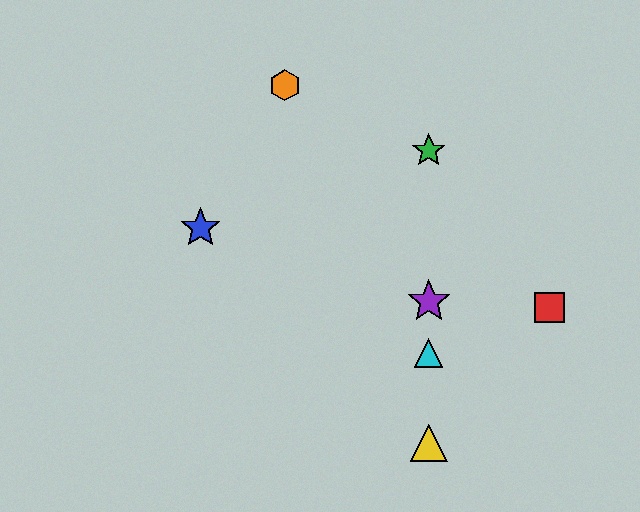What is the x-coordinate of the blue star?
The blue star is at x≈201.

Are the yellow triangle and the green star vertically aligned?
Yes, both are at x≈429.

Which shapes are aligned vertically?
The green star, the yellow triangle, the purple star, the cyan triangle are aligned vertically.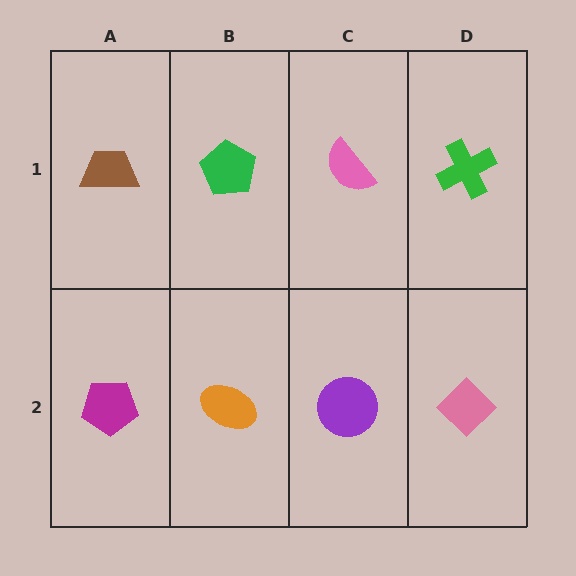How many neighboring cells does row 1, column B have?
3.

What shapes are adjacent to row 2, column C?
A pink semicircle (row 1, column C), an orange ellipse (row 2, column B), a pink diamond (row 2, column D).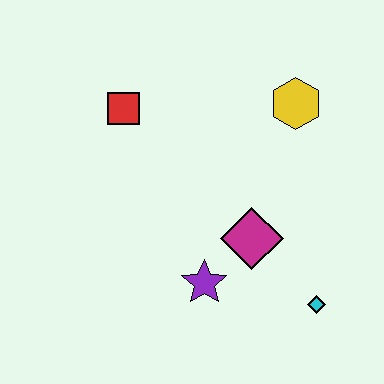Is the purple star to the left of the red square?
No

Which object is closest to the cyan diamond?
The magenta diamond is closest to the cyan diamond.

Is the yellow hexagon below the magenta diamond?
No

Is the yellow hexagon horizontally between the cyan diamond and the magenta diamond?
Yes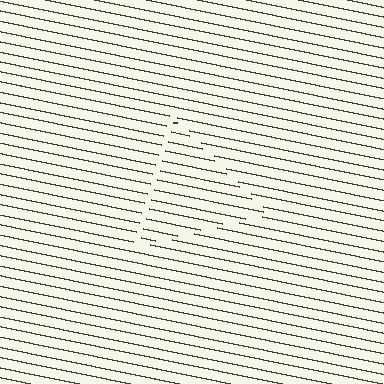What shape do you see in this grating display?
An illusory triangle. The interior of the shape contains the same grating, shifted by half a period — the contour is defined by the phase discontinuity where line-ends from the inner and outer gratings abut.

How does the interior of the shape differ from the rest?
The interior of the shape contains the same grating, shifted by half a period — the contour is defined by the phase discontinuity where line-ends from the inner and outer gratings abut.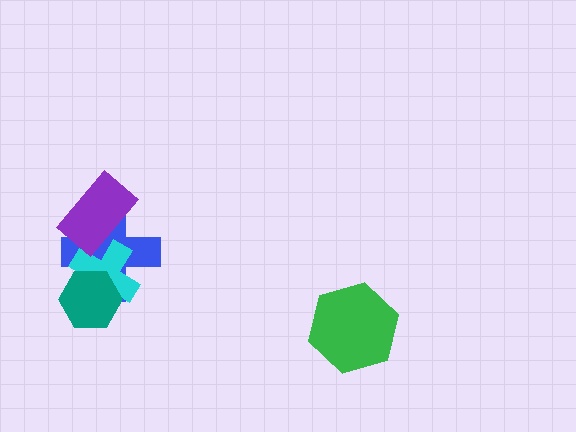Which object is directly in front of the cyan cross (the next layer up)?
The teal hexagon is directly in front of the cyan cross.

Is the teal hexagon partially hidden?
No, no other shape covers it.